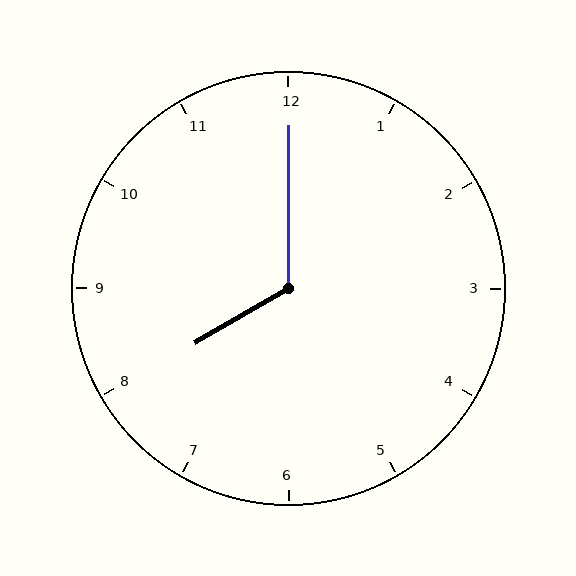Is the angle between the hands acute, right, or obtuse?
It is obtuse.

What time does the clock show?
8:00.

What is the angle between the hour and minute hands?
Approximately 120 degrees.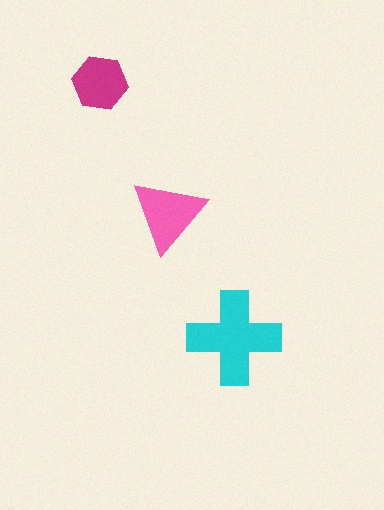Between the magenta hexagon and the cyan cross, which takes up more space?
The cyan cross.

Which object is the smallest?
The magenta hexagon.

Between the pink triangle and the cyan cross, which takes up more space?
The cyan cross.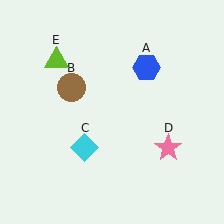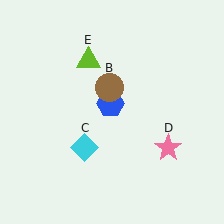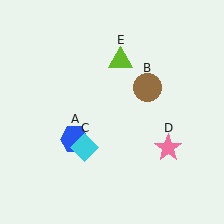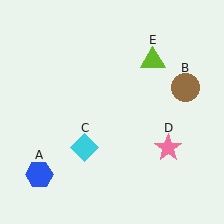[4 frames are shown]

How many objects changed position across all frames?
3 objects changed position: blue hexagon (object A), brown circle (object B), lime triangle (object E).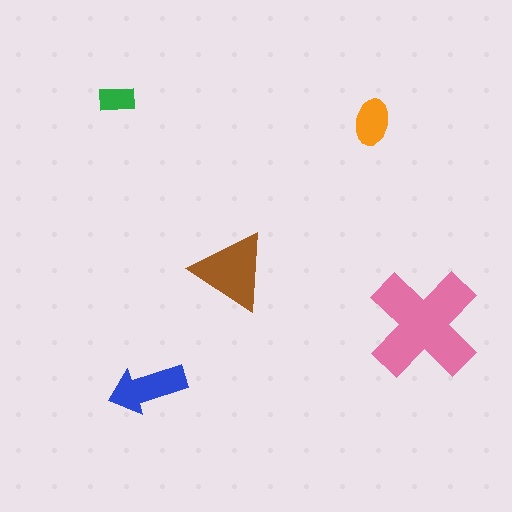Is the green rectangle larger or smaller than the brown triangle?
Smaller.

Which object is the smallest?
The green rectangle.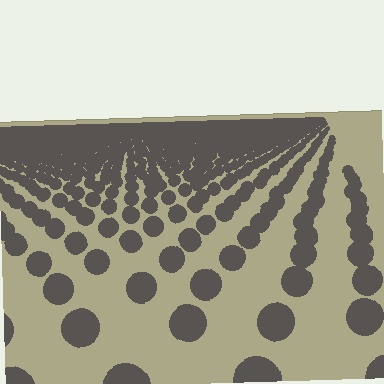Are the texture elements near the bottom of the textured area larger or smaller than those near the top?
Larger. Near the bottom, elements are closer to the viewer and appear at a bigger on-screen size.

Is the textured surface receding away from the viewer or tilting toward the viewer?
The surface is receding away from the viewer. Texture elements get smaller and denser toward the top.